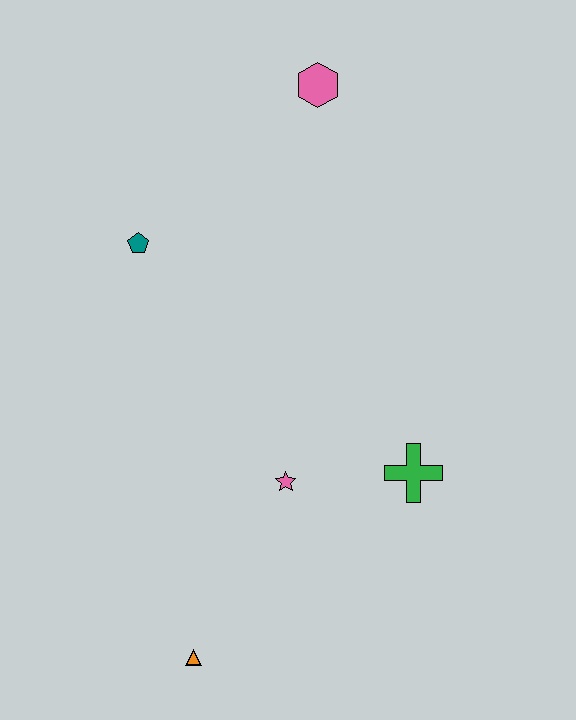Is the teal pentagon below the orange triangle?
No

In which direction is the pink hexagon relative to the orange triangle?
The pink hexagon is above the orange triangle.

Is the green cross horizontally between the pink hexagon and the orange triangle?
No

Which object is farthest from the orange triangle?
The pink hexagon is farthest from the orange triangle.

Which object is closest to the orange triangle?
The pink star is closest to the orange triangle.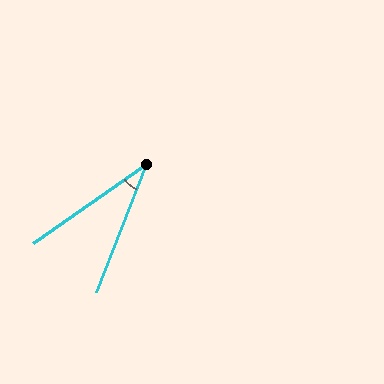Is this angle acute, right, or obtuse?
It is acute.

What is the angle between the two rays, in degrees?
Approximately 34 degrees.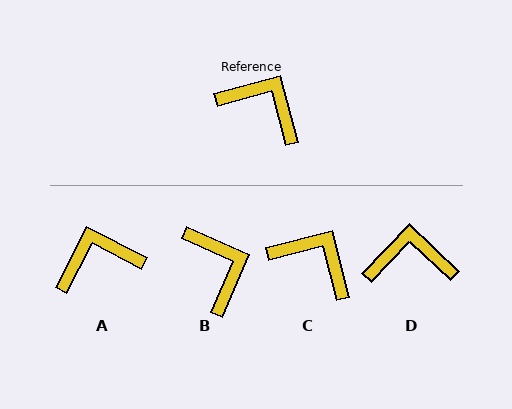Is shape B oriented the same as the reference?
No, it is off by about 39 degrees.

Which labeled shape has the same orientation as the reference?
C.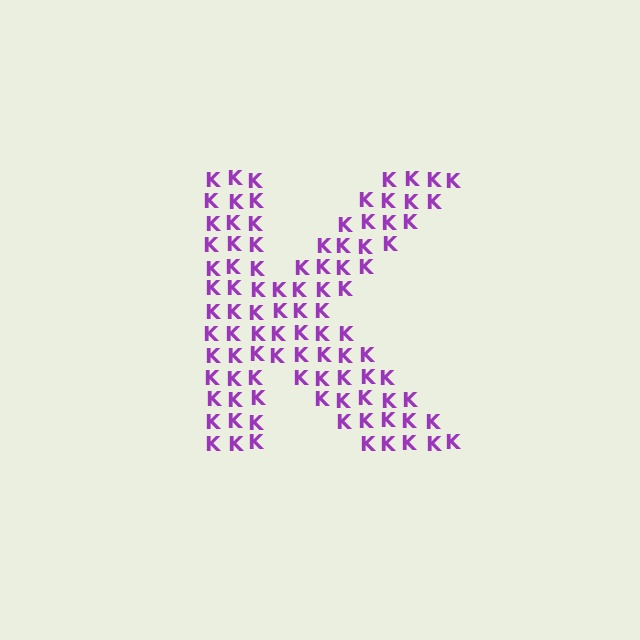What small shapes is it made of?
It is made of small letter K's.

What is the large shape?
The large shape is the letter K.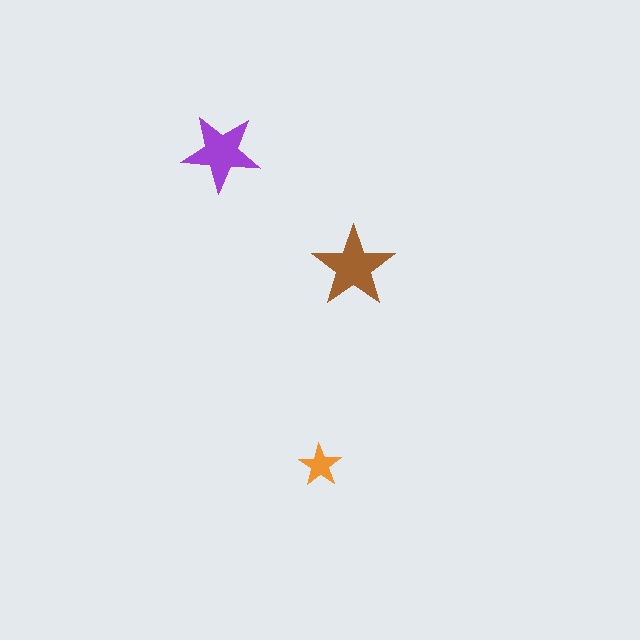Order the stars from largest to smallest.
the brown one, the purple one, the orange one.